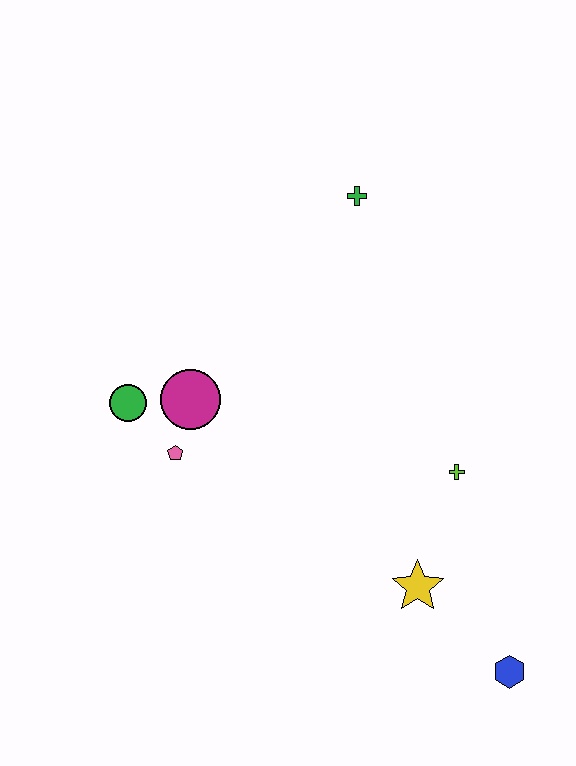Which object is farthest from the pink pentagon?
The blue hexagon is farthest from the pink pentagon.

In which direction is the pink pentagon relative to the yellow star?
The pink pentagon is to the left of the yellow star.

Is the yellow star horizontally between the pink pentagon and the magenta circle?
No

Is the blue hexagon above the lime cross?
No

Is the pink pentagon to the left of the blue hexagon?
Yes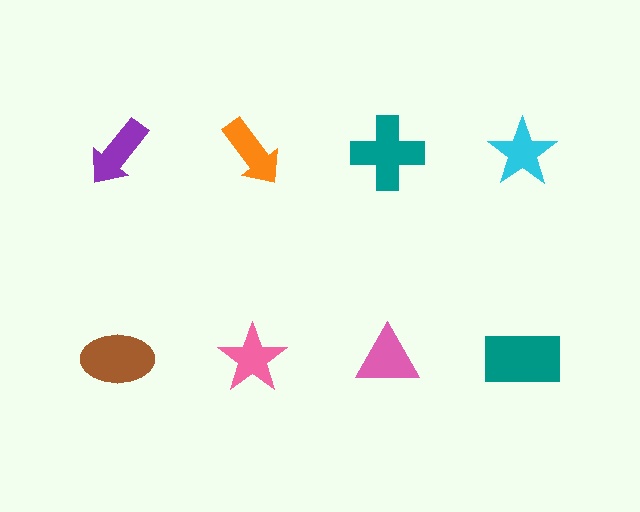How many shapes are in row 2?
4 shapes.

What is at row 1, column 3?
A teal cross.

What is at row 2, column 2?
A pink star.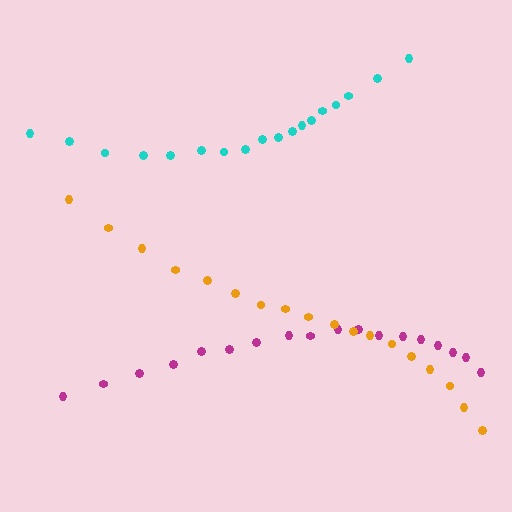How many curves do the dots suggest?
There are 3 distinct paths.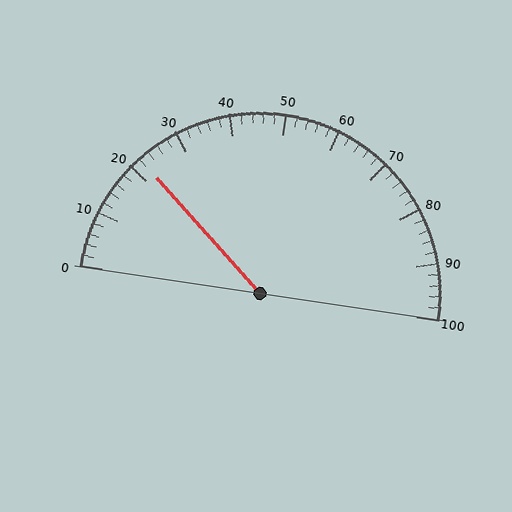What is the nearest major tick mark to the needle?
The nearest major tick mark is 20.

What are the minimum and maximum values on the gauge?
The gauge ranges from 0 to 100.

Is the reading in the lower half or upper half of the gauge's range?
The reading is in the lower half of the range (0 to 100).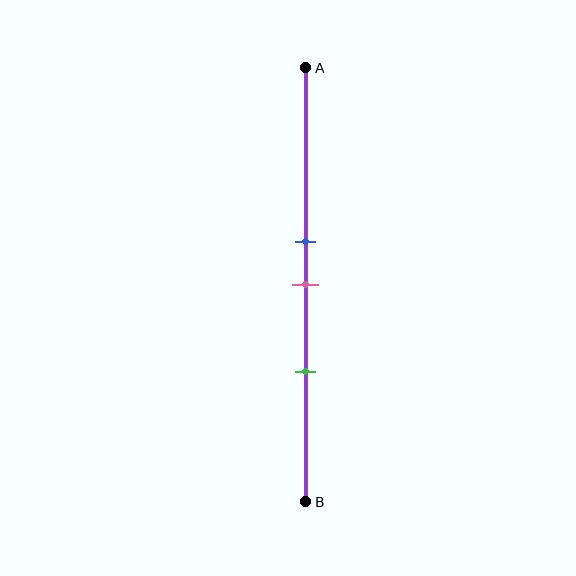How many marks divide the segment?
There are 3 marks dividing the segment.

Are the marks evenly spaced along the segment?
Yes, the marks are approximately evenly spaced.